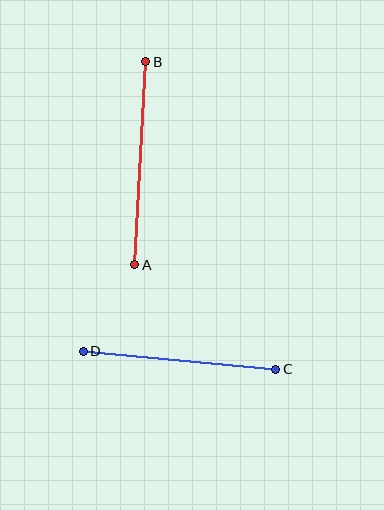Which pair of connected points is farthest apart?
Points A and B are farthest apart.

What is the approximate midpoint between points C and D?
The midpoint is at approximately (180, 360) pixels.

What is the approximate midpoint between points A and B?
The midpoint is at approximately (140, 163) pixels.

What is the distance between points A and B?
The distance is approximately 203 pixels.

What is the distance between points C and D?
The distance is approximately 193 pixels.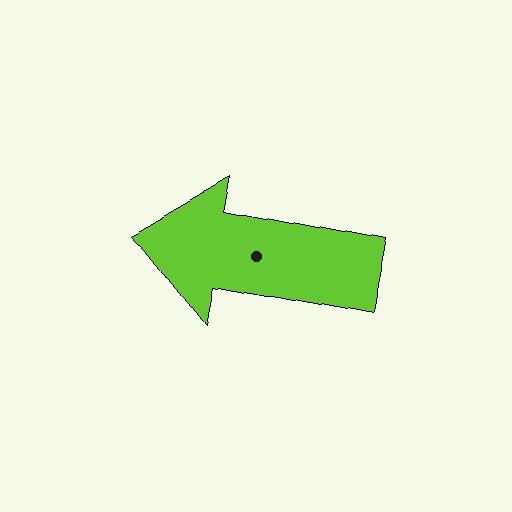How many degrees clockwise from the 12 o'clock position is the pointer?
Approximately 281 degrees.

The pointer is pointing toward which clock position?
Roughly 9 o'clock.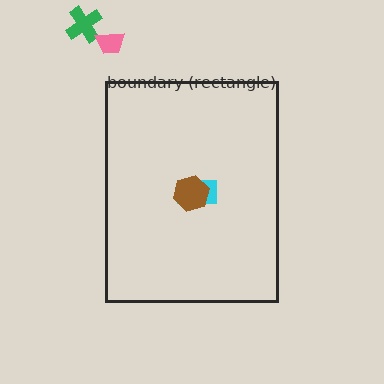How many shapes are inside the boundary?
2 inside, 2 outside.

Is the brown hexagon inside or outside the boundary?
Inside.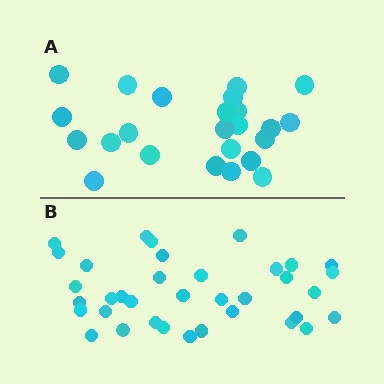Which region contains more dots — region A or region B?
Region B (the bottom region) has more dots.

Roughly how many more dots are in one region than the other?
Region B has roughly 12 or so more dots than region A.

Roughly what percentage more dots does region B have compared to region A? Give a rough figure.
About 50% more.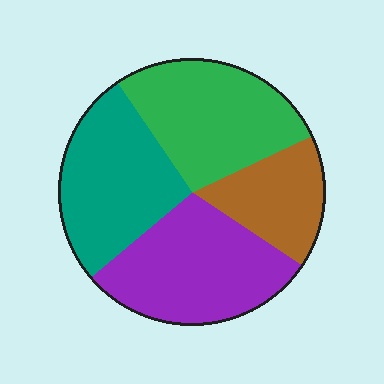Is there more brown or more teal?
Teal.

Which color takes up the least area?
Brown, at roughly 15%.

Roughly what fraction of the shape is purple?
Purple covers about 30% of the shape.